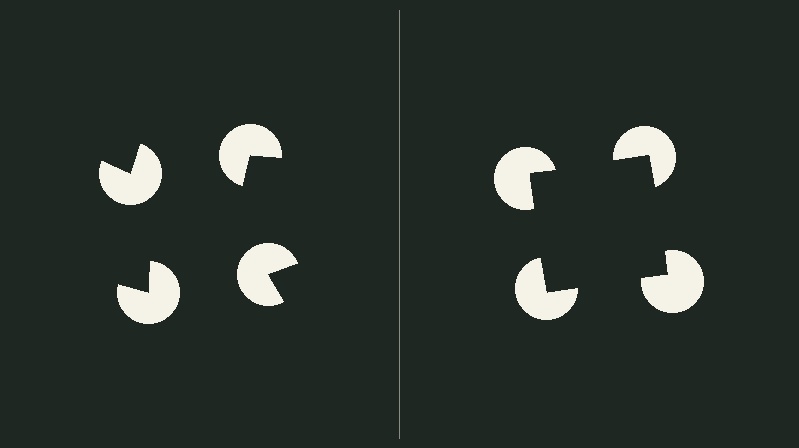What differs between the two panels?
The pac-man discs are positioned identically on both sides; only the wedge orientations differ. On the right they align to a square; on the left they are misaligned.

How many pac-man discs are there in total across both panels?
8 — 4 on each side.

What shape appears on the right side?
An illusory square.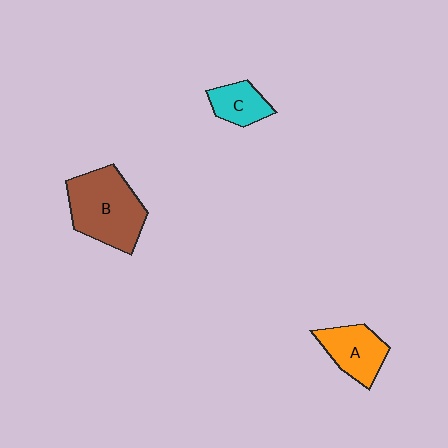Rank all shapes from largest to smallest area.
From largest to smallest: B (brown), A (orange), C (cyan).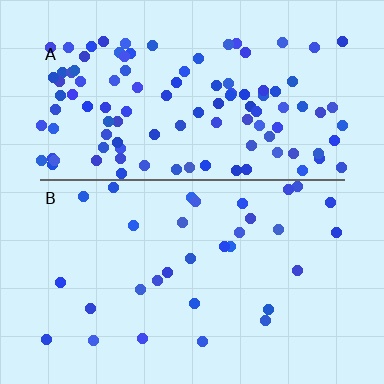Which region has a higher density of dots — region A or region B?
A (the top).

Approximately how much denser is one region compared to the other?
Approximately 3.5× — region A over region B.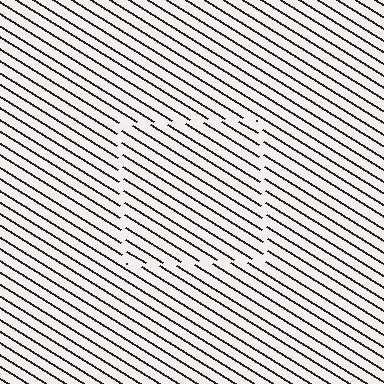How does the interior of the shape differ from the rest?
The interior of the shape contains the same grating, shifted by half a period — the contour is defined by the phase discontinuity where line-ends from the inner and outer gratings abut.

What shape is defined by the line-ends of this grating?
An illusory square. The interior of the shape contains the same grating, shifted by half a period — the contour is defined by the phase discontinuity where line-ends from the inner and outer gratings abut.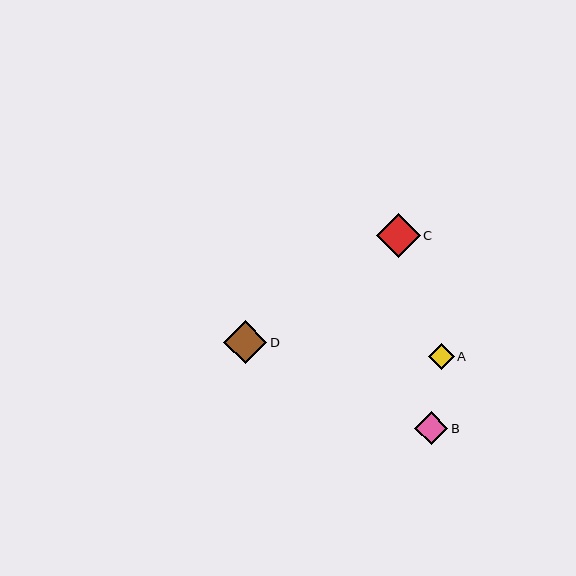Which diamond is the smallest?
Diamond A is the smallest with a size of approximately 26 pixels.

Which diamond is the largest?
Diamond C is the largest with a size of approximately 44 pixels.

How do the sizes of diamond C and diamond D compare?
Diamond C and diamond D are approximately the same size.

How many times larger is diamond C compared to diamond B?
Diamond C is approximately 1.4 times the size of diamond B.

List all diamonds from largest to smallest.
From largest to smallest: C, D, B, A.